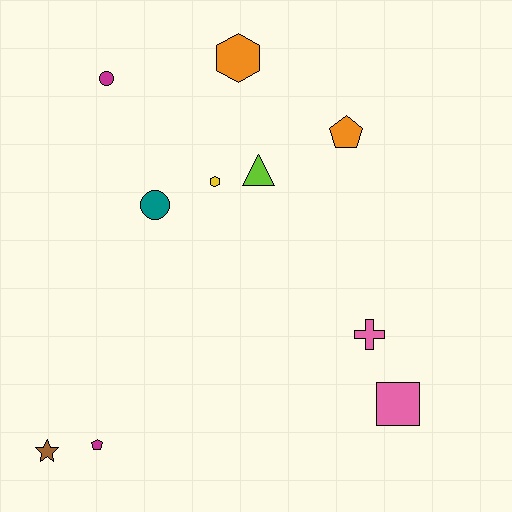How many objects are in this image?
There are 10 objects.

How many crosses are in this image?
There is 1 cross.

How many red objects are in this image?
There are no red objects.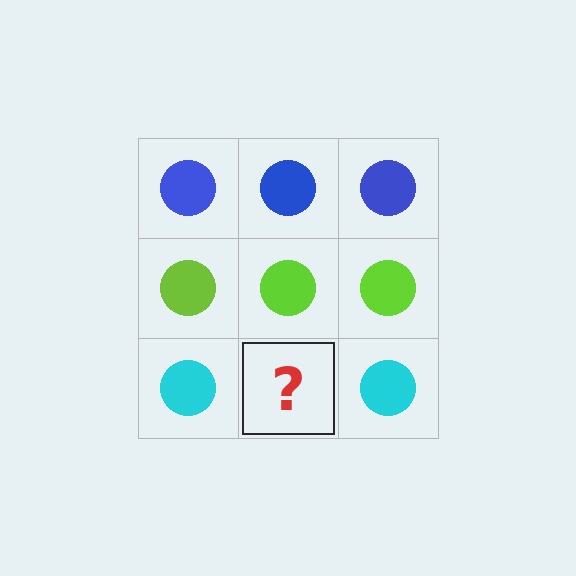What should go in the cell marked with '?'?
The missing cell should contain a cyan circle.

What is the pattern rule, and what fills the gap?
The rule is that each row has a consistent color. The gap should be filled with a cyan circle.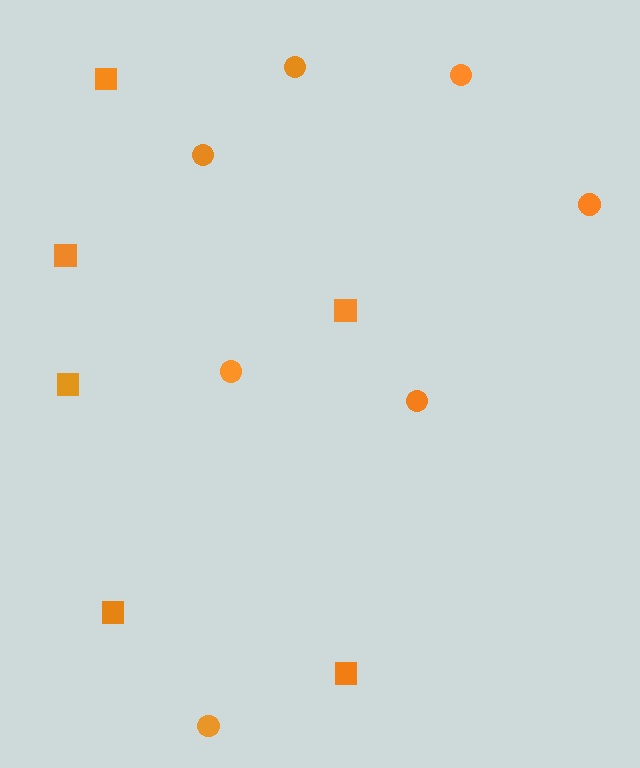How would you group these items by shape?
There are 2 groups: one group of circles (7) and one group of squares (6).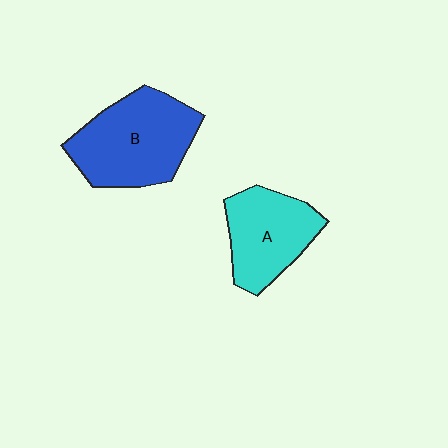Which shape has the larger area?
Shape B (blue).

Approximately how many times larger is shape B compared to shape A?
Approximately 1.3 times.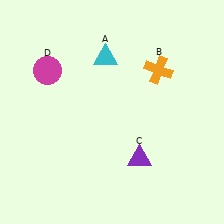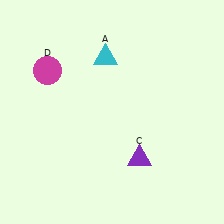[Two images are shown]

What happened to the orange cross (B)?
The orange cross (B) was removed in Image 2. It was in the top-right area of Image 1.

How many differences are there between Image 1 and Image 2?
There is 1 difference between the two images.